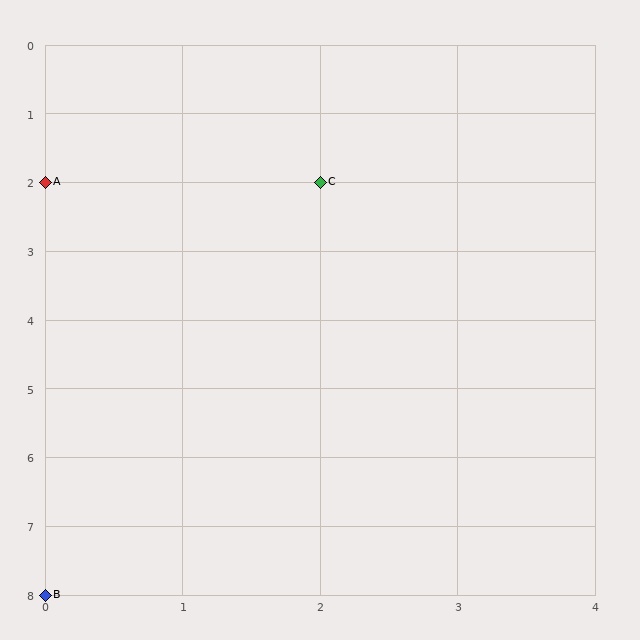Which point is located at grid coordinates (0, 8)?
Point B is at (0, 8).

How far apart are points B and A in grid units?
Points B and A are 6 rows apart.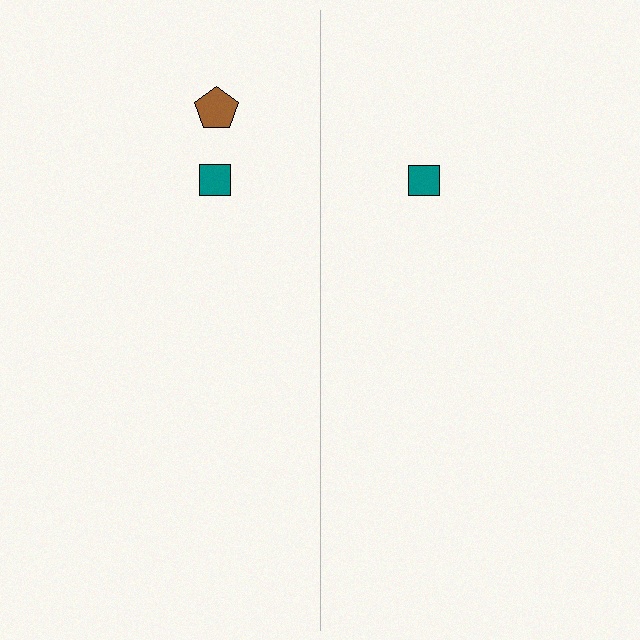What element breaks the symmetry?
A brown pentagon is missing from the right side.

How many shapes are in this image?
There are 3 shapes in this image.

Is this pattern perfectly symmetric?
No, the pattern is not perfectly symmetric. A brown pentagon is missing from the right side.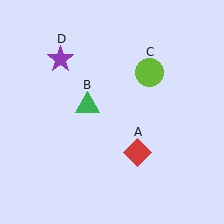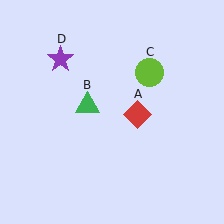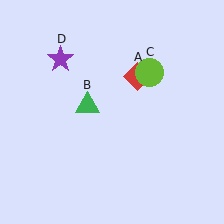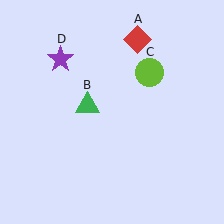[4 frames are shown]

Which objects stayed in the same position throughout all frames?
Green triangle (object B) and lime circle (object C) and purple star (object D) remained stationary.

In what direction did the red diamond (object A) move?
The red diamond (object A) moved up.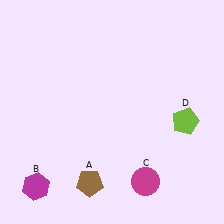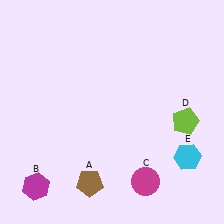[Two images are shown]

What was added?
A cyan hexagon (E) was added in Image 2.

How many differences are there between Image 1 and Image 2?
There is 1 difference between the two images.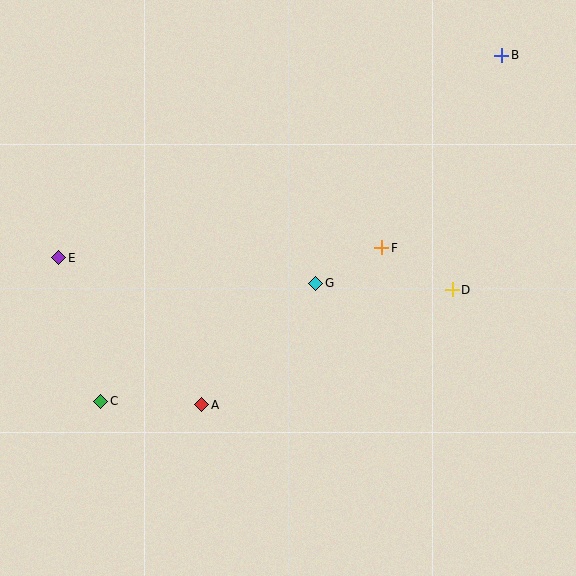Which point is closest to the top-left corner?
Point E is closest to the top-left corner.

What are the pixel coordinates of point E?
Point E is at (58, 258).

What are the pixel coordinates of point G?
Point G is at (316, 283).